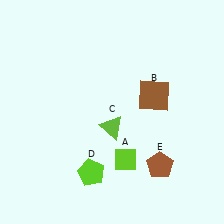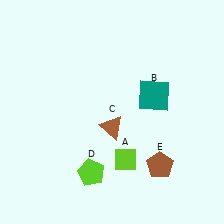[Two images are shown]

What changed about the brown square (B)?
In Image 1, B is brown. In Image 2, it changed to teal.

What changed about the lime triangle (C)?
In Image 1, C is lime. In Image 2, it changed to brown.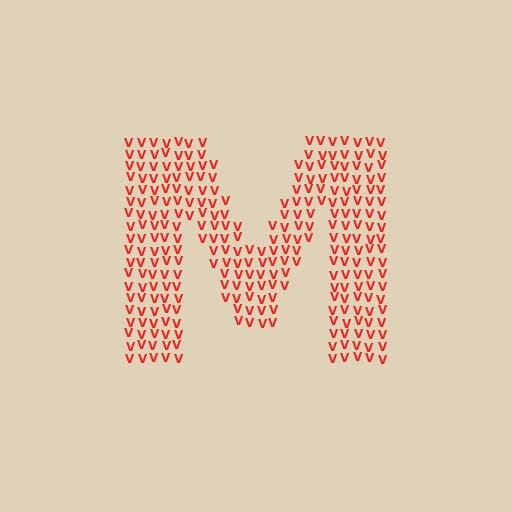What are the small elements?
The small elements are letter V's.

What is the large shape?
The large shape is the letter M.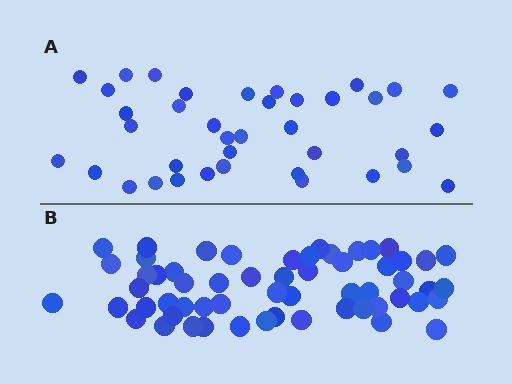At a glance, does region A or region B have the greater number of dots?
Region B (the bottom region) has more dots.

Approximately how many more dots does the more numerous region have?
Region B has approximately 20 more dots than region A.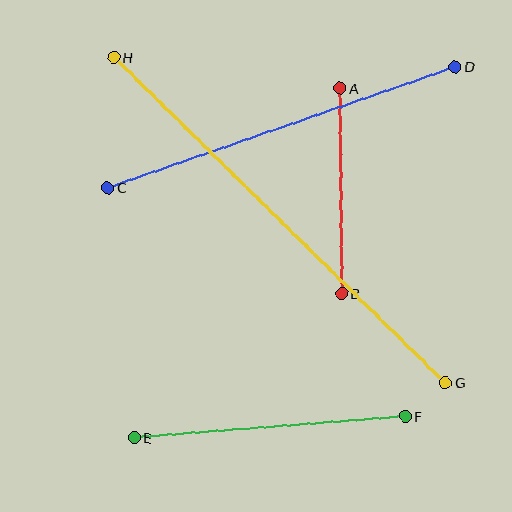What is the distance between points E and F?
The distance is approximately 272 pixels.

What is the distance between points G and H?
The distance is approximately 465 pixels.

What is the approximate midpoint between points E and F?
The midpoint is at approximately (270, 427) pixels.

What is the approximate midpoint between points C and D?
The midpoint is at approximately (281, 127) pixels.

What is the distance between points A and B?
The distance is approximately 205 pixels.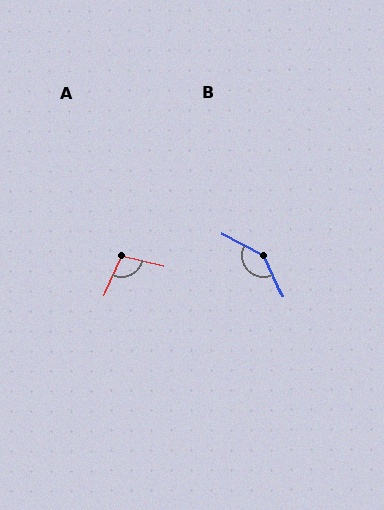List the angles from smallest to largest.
A (101°), B (141°).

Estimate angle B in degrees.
Approximately 141 degrees.